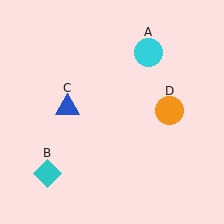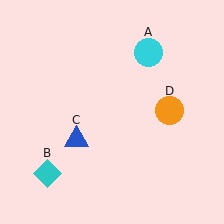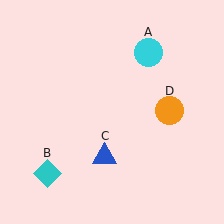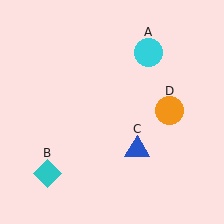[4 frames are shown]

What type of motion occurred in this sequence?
The blue triangle (object C) rotated counterclockwise around the center of the scene.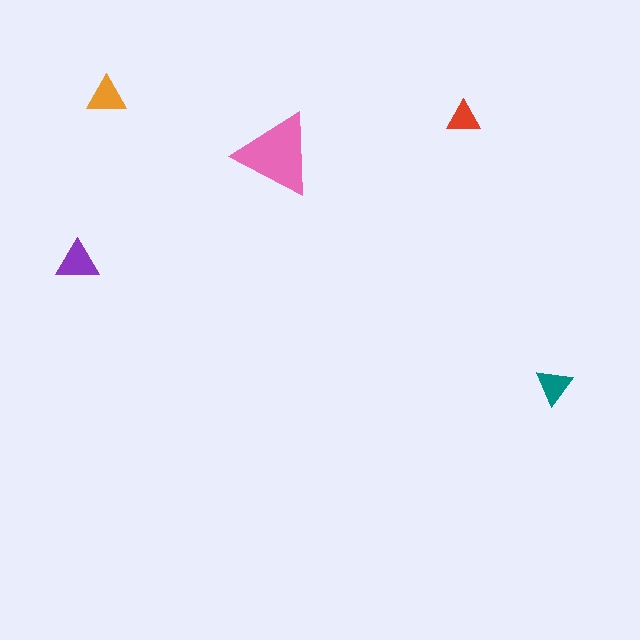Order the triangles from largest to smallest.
the pink one, the purple one, the orange one, the teal one, the red one.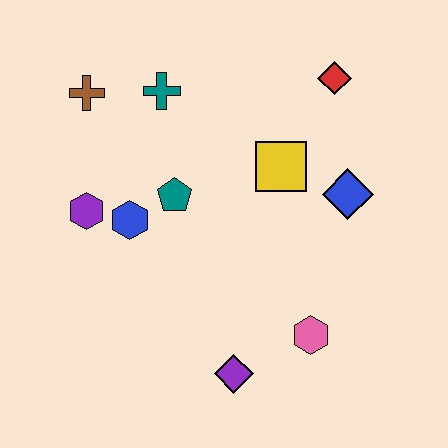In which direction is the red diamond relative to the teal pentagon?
The red diamond is to the right of the teal pentagon.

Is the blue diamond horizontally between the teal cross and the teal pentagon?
No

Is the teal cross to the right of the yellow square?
No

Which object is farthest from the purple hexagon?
The red diamond is farthest from the purple hexagon.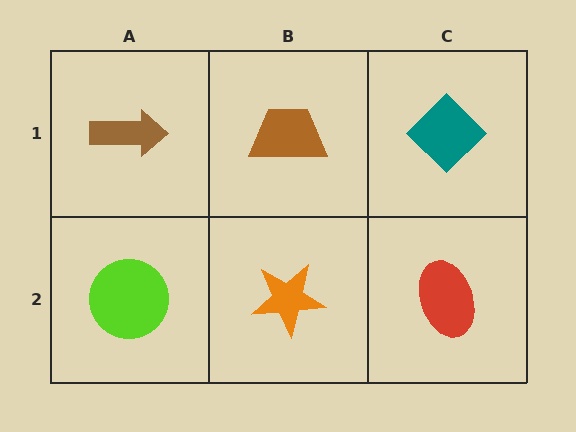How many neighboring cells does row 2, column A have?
2.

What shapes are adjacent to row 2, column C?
A teal diamond (row 1, column C), an orange star (row 2, column B).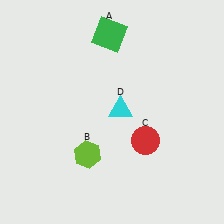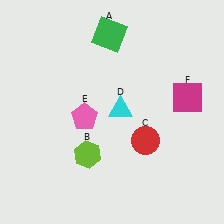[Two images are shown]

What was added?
A pink pentagon (E), a magenta square (F) were added in Image 2.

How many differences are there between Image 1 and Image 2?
There are 2 differences between the two images.